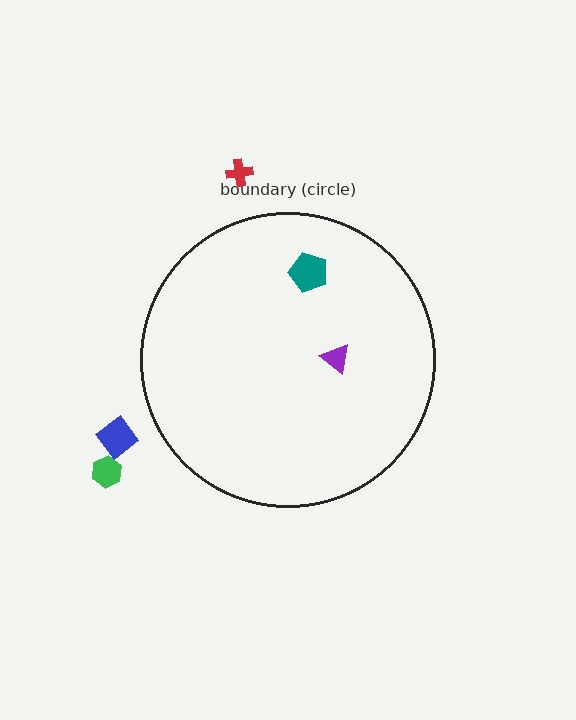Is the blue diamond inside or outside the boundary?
Outside.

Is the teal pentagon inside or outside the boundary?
Inside.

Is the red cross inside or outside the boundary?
Outside.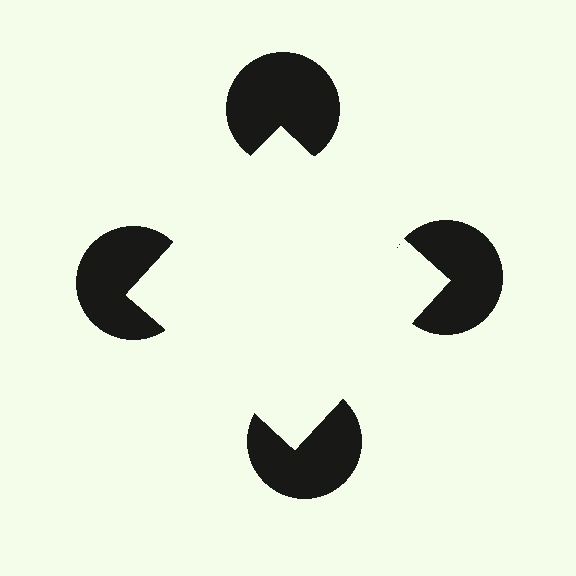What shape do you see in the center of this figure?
An illusory square — its edges are inferred from the aligned wedge cuts in the pac-man discs, not physically drawn.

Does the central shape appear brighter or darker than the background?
It typically appears slightly brighter than the background, even though no actual brightness change is drawn.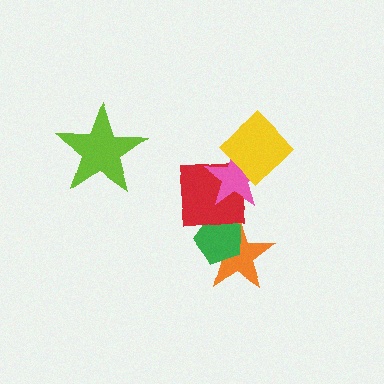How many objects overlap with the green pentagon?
2 objects overlap with the green pentagon.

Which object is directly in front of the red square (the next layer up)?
The pink star is directly in front of the red square.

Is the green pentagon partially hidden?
Yes, it is partially covered by another shape.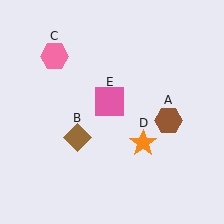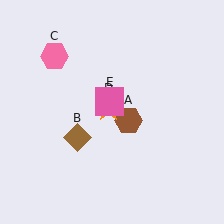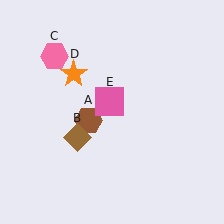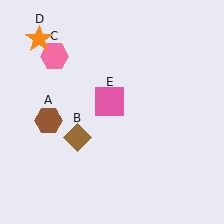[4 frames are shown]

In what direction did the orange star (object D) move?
The orange star (object D) moved up and to the left.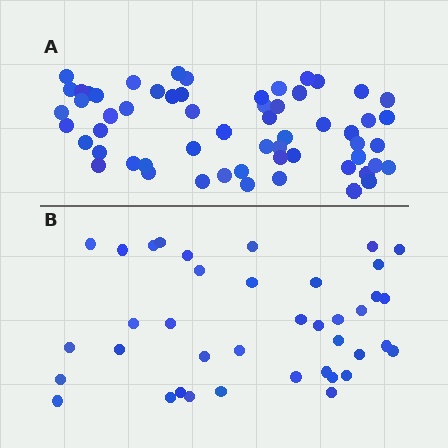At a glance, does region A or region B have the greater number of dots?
Region A (the top region) has more dots.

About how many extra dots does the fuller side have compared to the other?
Region A has approximately 20 more dots than region B.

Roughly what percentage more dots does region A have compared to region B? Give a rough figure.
About 50% more.